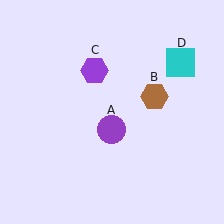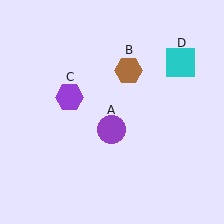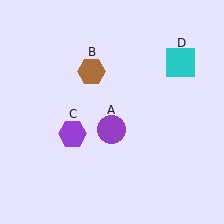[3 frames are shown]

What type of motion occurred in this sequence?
The brown hexagon (object B), purple hexagon (object C) rotated counterclockwise around the center of the scene.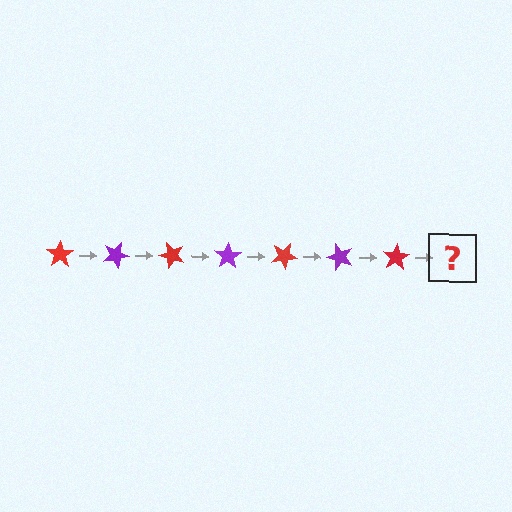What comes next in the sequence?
The next element should be a purple star, rotated 175 degrees from the start.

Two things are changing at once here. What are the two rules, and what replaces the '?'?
The two rules are that it rotates 25 degrees each step and the color cycles through red and purple. The '?' should be a purple star, rotated 175 degrees from the start.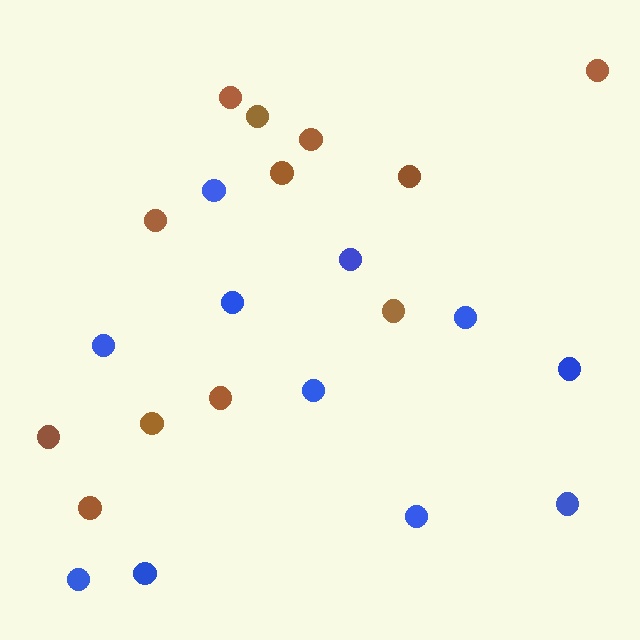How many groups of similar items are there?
There are 2 groups: one group of brown circles (12) and one group of blue circles (11).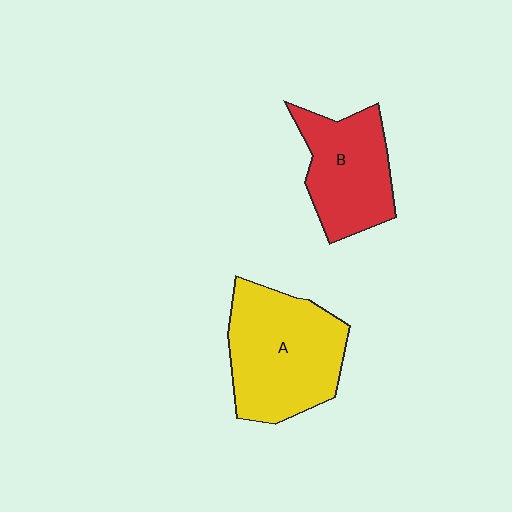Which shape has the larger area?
Shape A (yellow).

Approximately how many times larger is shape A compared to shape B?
Approximately 1.4 times.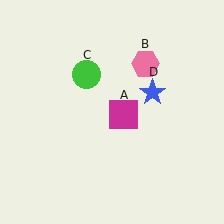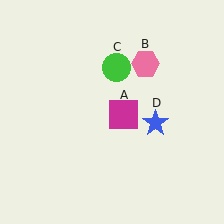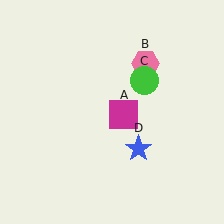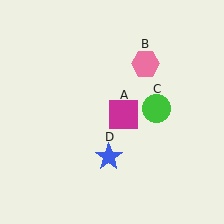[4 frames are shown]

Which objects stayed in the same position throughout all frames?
Magenta square (object A) and pink hexagon (object B) remained stationary.